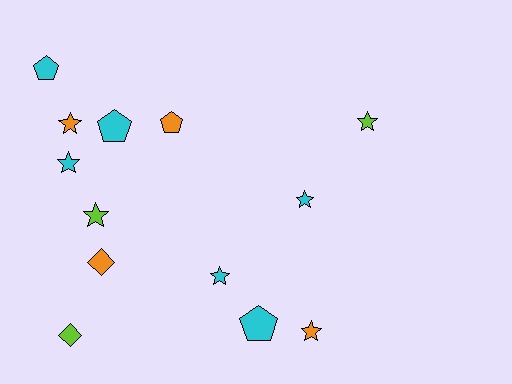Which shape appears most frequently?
Star, with 7 objects.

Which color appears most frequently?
Cyan, with 6 objects.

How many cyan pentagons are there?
There are 3 cyan pentagons.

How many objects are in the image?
There are 13 objects.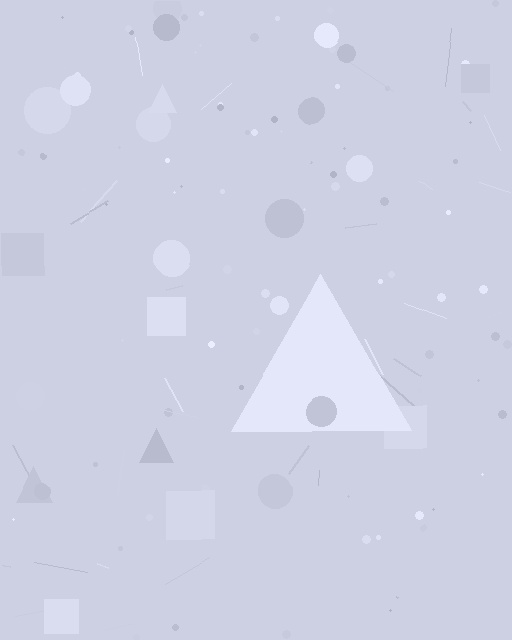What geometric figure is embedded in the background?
A triangle is embedded in the background.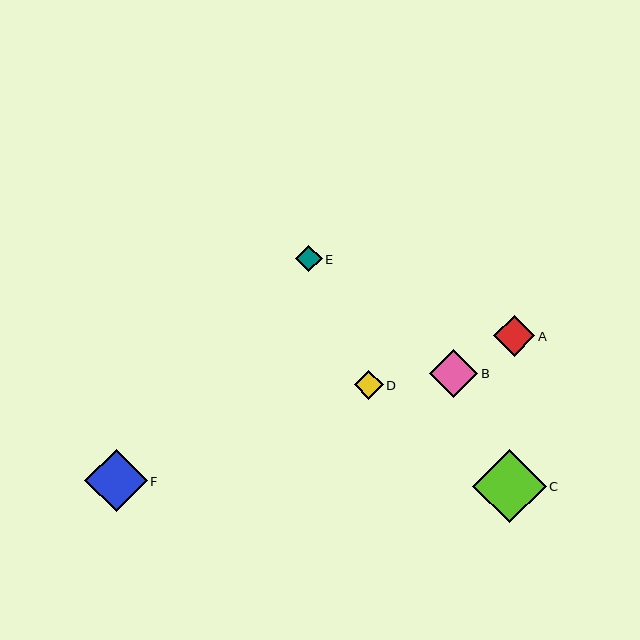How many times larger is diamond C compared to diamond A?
Diamond C is approximately 1.8 times the size of diamond A.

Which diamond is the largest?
Diamond C is the largest with a size of approximately 74 pixels.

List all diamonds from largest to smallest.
From largest to smallest: C, F, B, A, D, E.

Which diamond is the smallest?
Diamond E is the smallest with a size of approximately 26 pixels.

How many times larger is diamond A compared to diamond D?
Diamond A is approximately 1.5 times the size of diamond D.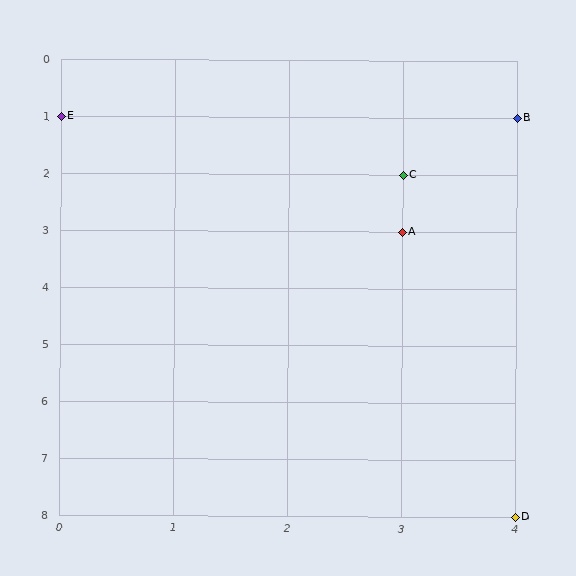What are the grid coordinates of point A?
Point A is at grid coordinates (3, 3).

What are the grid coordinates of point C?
Point C is at grid coordinates (3, 2).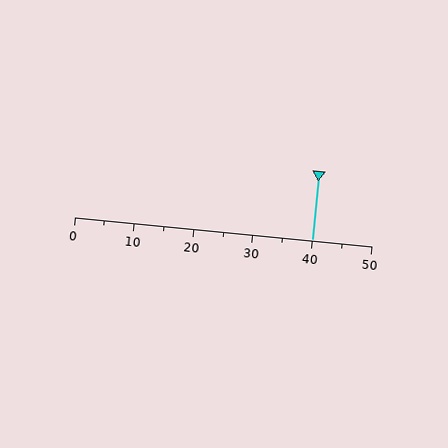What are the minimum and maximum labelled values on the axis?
The axis runs from 0 to 50.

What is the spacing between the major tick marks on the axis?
The major ticks are spaced 10 apart.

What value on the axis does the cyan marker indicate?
The marker indicates approximately 40.